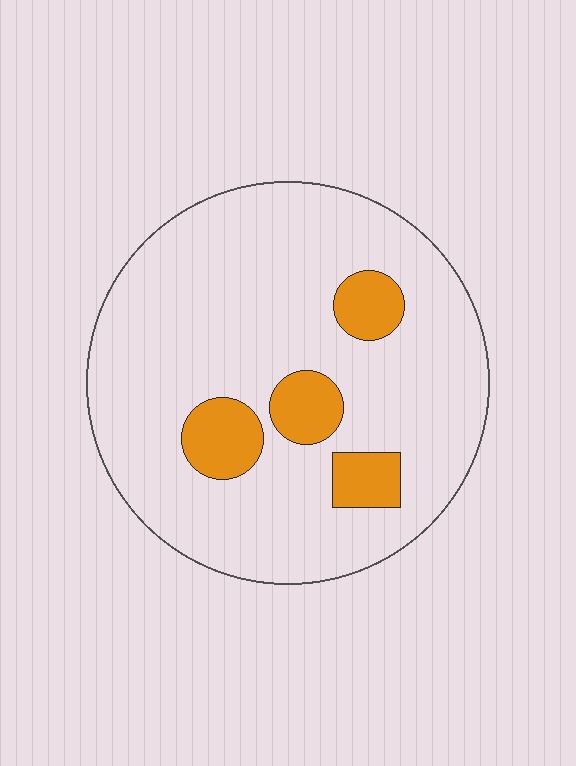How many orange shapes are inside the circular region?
4.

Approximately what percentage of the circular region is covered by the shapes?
Approximately 15%.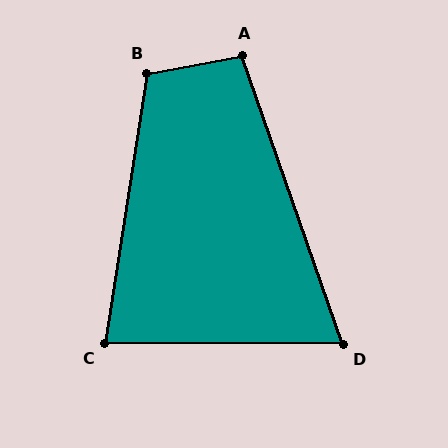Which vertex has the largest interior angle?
B, at approximately 109 degrees.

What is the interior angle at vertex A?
Approximately 99 degrees (obtuse).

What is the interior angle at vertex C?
Approximately 81 degrees (acute).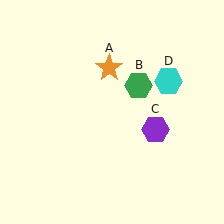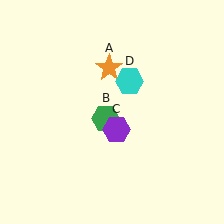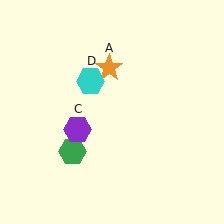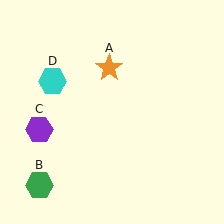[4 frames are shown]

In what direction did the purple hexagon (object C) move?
The purple hexagon (object C) moved left.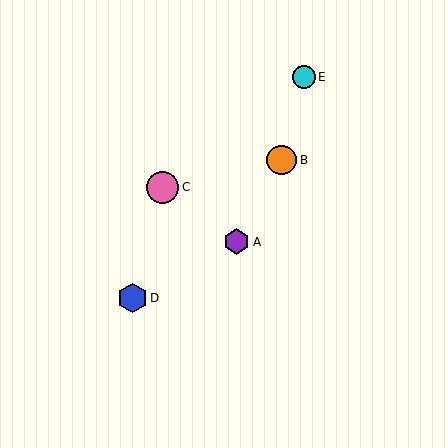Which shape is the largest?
The pink circle (labeled C) is the largest.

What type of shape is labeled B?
Shape B is an orange circle.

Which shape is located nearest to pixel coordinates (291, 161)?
The orange circle (labeled B) at (282, 160) is nearest to that location.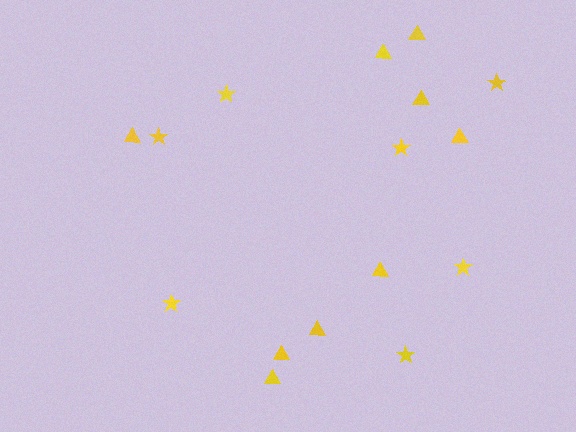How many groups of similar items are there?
There are 2 groups: one group of triangles (9) and one group of stars (7).